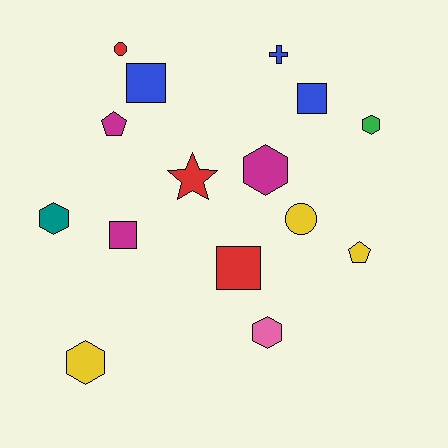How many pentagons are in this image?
There are 2 pentagons.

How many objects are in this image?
There are 15 objects.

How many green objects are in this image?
There is 1 green object.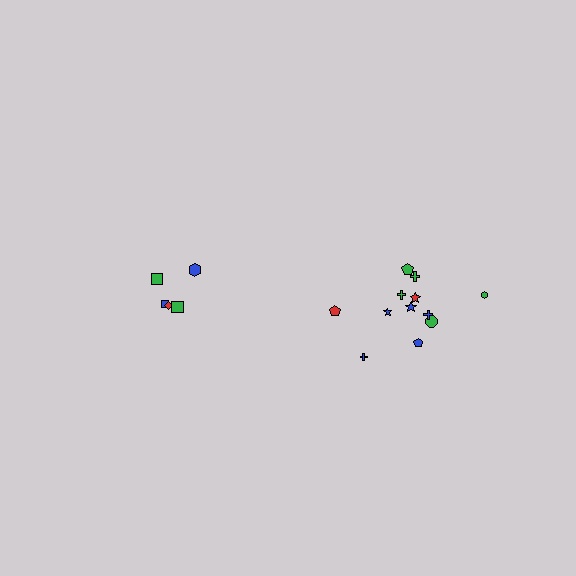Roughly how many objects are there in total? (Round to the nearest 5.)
Roughly 15 objects in total.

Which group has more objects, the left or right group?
The right group.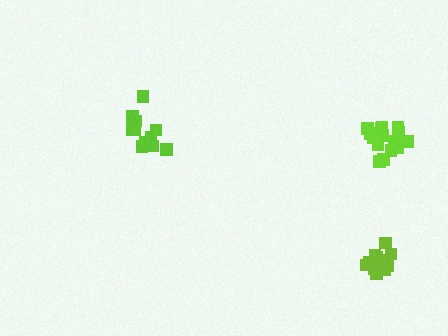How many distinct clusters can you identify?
There are 3 distinct clusters.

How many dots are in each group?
Group 1: 12 dots, Group 2: 14 dots, Group 3: 16 dots (42 total).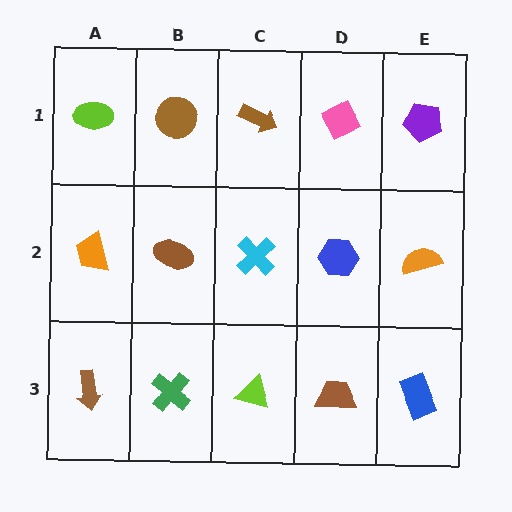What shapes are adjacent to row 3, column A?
An orange trapezoid (row 2, column A), a green cross (row 3, column B).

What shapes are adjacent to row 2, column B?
A brown circle (row 1, column B), a green cross (row 3, column B), an orange trapezoid (row 2, column A), a cyan cross (row 2, column C).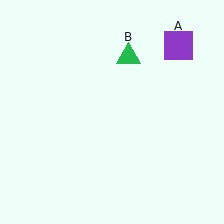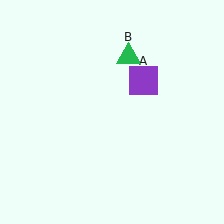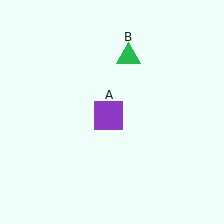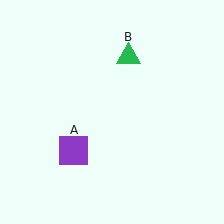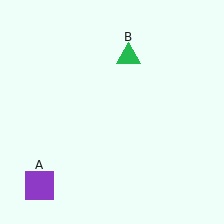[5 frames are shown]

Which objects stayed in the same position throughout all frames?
Green triangle (object B) remained stationary.